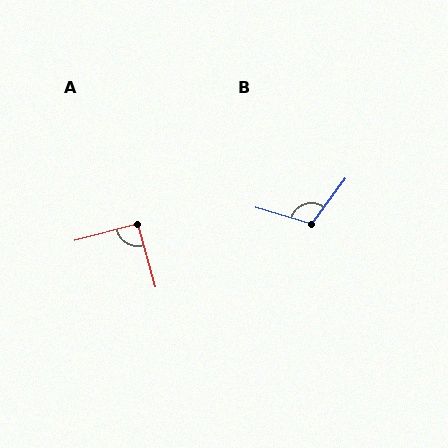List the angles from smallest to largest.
A (91°), B (110°).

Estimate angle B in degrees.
Approximately 110 degrees.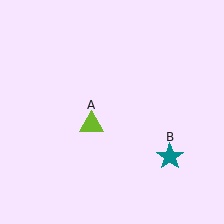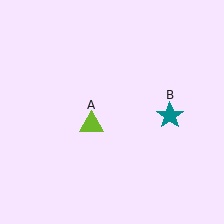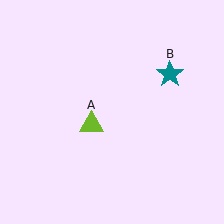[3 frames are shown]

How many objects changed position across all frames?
1 object changed position: teal star (object B).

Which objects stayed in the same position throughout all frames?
Lime triangle (object A) remained stationary.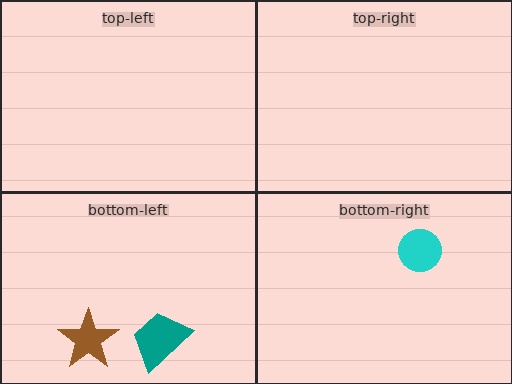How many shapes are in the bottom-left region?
2.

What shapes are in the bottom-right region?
The cyan circle.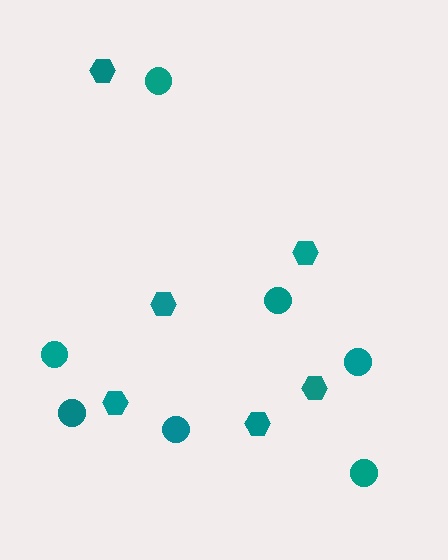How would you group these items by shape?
There are 2 groups: one group of hexagons (6) and one group of circles (7).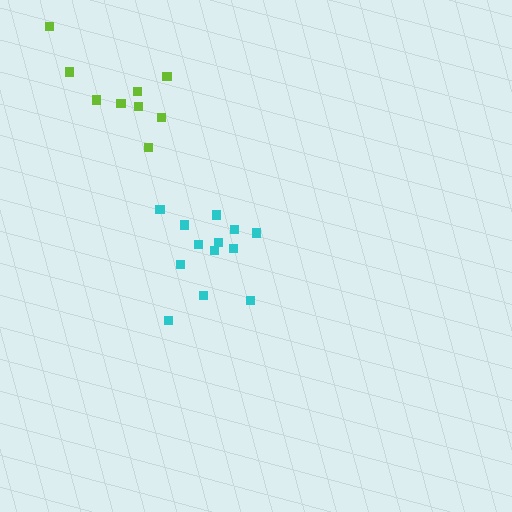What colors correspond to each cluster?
The clusters are colored: lime, cyan.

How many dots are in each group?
Group 1: 9 dots, Group 2: 13 dots (22 total).